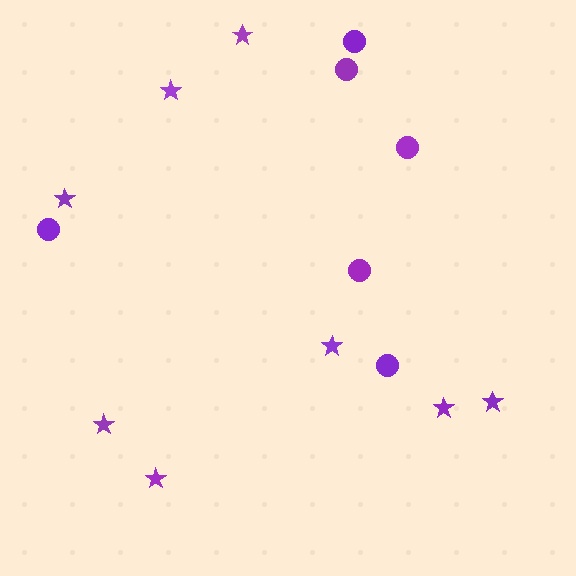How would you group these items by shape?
There are 2 groups: one group of circles (6) and one group of stars (8).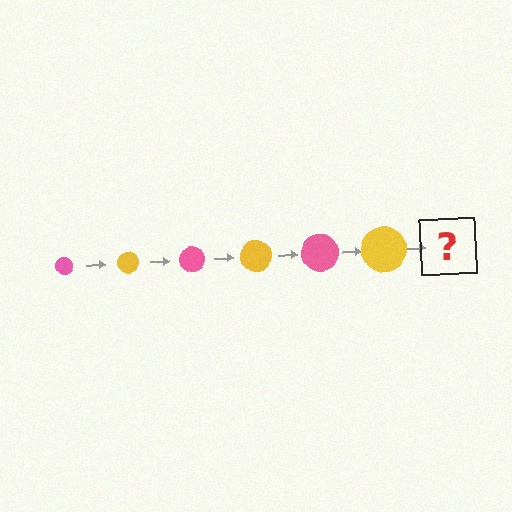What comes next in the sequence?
The next element should be a pink circle, larger than the previous one.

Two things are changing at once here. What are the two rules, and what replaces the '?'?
The two rules are that the circle grows larger each step and the color cycles through pink and yellow. The '?' should be a pink circle, larger than the previous one.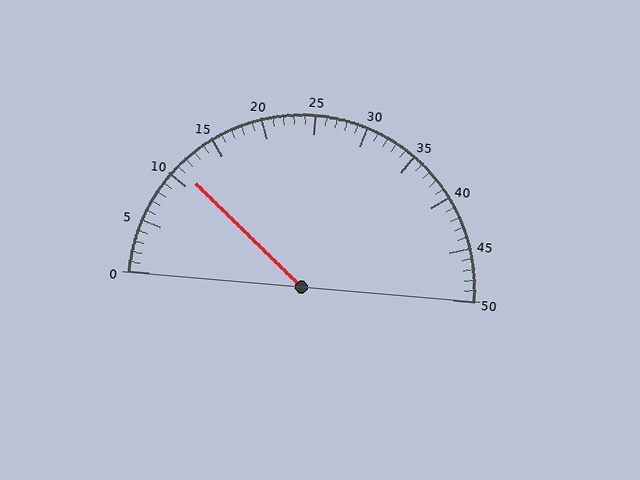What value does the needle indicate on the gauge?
The needle indicates approximately 11.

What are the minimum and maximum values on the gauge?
The gauge ranges from 0 to 50.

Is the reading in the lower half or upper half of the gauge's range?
The reading is in the lower half of the range (0 to 50).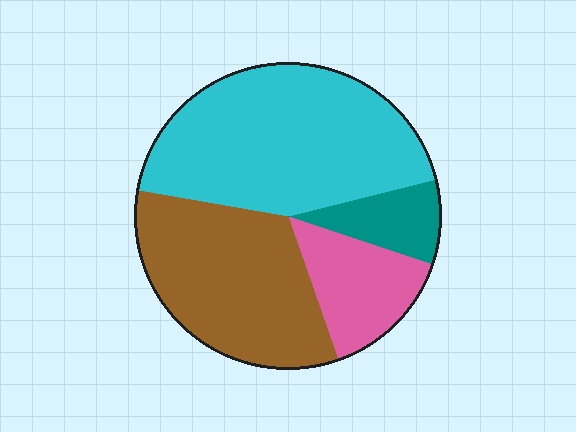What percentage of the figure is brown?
Brown covers 33% of the figure.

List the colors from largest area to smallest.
From largest to smallest: cyan, brown, pink, teal.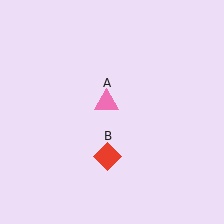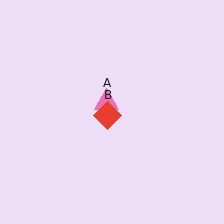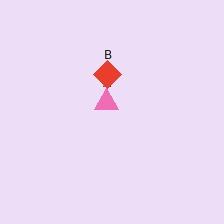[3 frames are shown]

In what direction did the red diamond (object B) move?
The red diamond (object B) moved up.